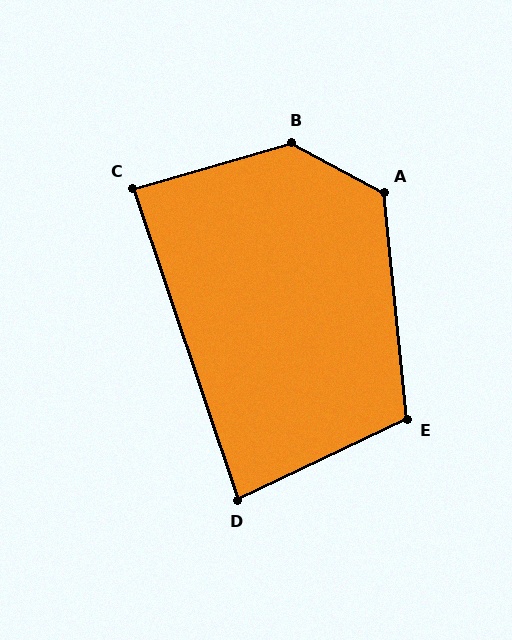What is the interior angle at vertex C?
Approximately 87 degrees (approximately right).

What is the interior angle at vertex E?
Approximately 110 degrees (obtuse).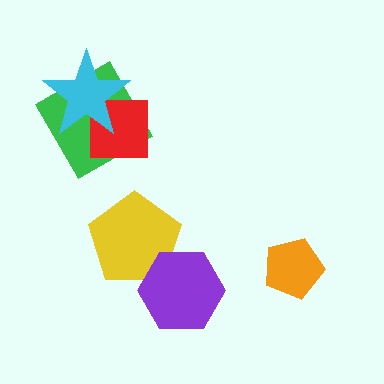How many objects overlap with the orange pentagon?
0 objects overlap with the orange pentagon.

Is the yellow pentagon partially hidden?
Yes, it is partially covered by another shape.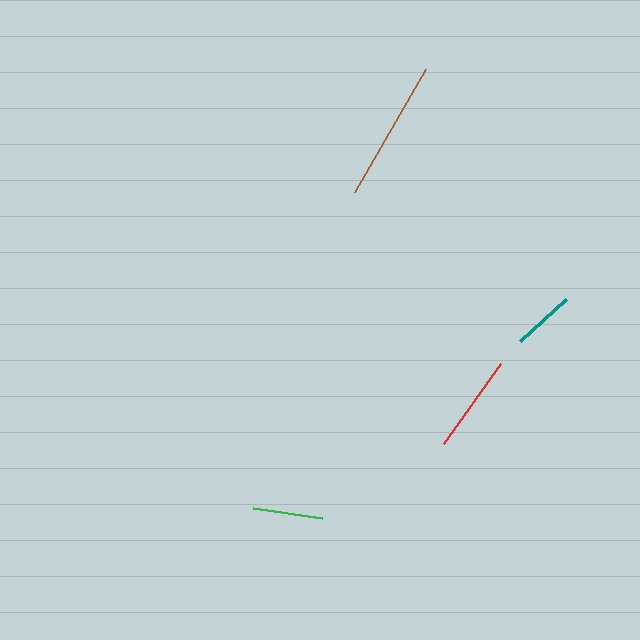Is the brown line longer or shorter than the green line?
The brown line is longer than the green line.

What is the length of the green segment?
The green segment is approximately 69 pixels long.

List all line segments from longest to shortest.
From longest to shortest: brown, red, green, teal.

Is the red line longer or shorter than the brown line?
The brown line is longer than the red line.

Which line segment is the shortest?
The teal line is the shortest at approximately 62 pixels.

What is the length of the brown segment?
The brown segment is approximately 142 pixels long.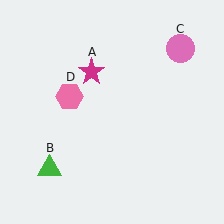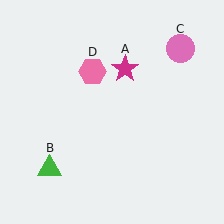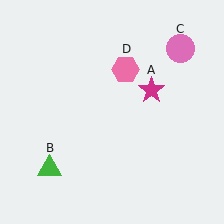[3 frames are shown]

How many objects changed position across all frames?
2 objects changed position: magenta star (object A), pink hexagon (object D).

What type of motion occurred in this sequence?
The magenta star (object A), pink hexagon (object D) rotated clockwise around the center of the scene.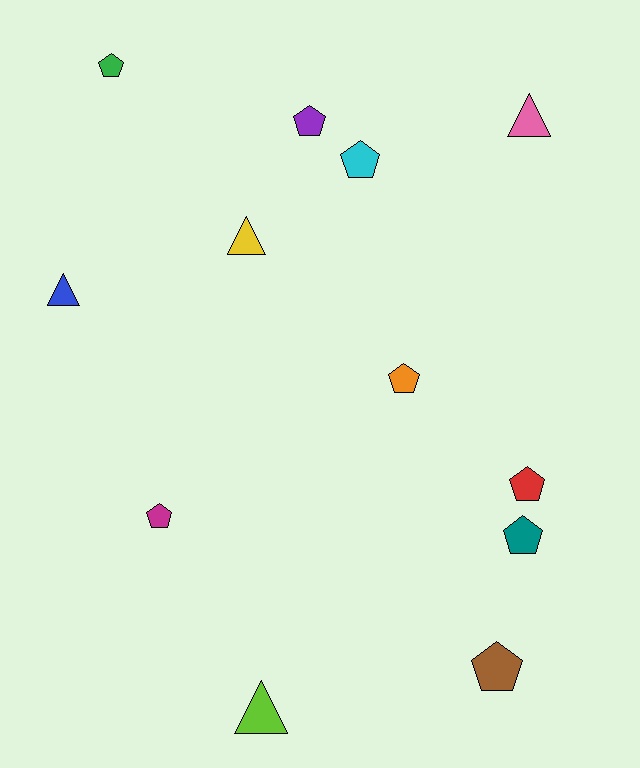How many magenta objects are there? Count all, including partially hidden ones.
There is 1 magenta object.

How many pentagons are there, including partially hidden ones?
There are 8 pentagons.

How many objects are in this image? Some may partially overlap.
There are 12 objects.